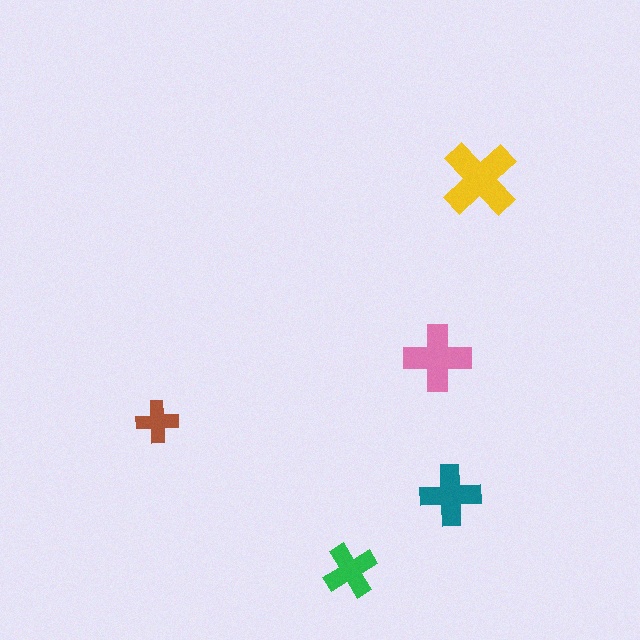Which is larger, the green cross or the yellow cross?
The yellow one.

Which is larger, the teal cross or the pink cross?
The pink one.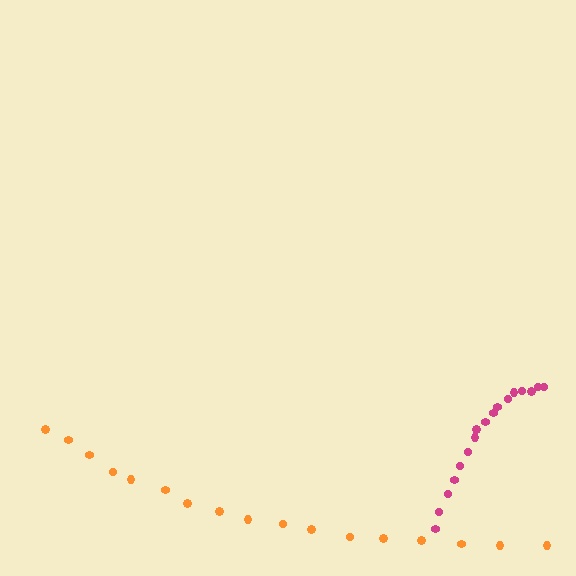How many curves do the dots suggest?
There are 2 distinct paths.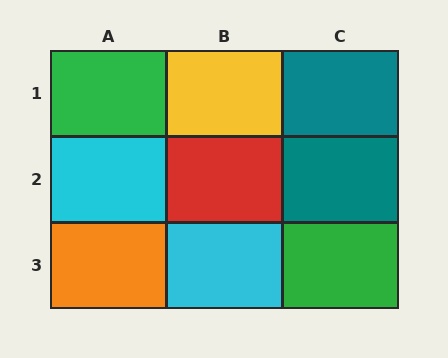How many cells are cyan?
2 cells are cyan.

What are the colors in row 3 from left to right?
Orange, cyan, green.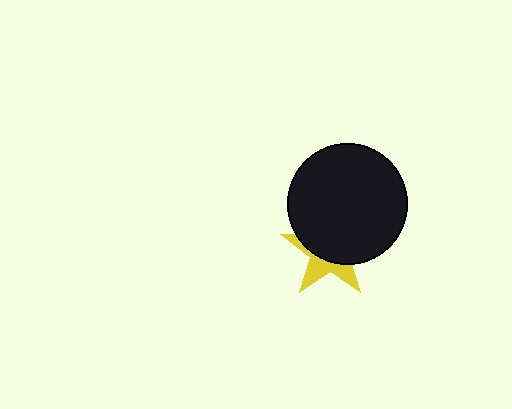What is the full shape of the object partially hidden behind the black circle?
The partially hidden object is a yellow star.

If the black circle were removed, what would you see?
You would see the complete yellow star.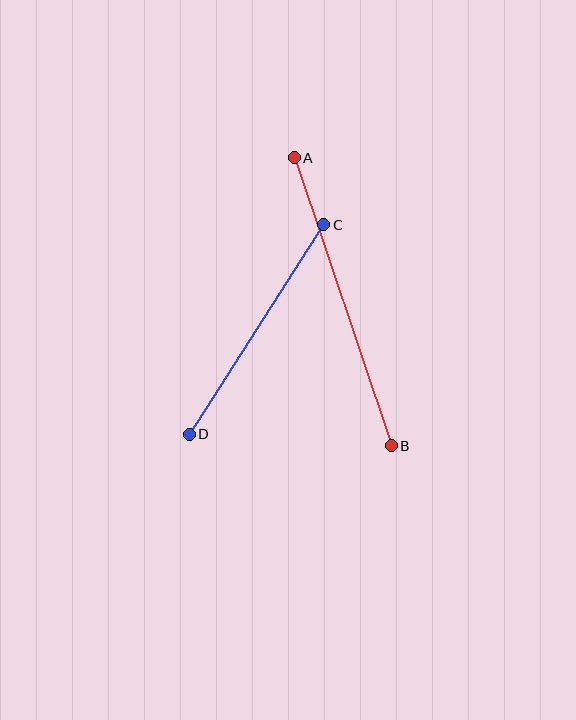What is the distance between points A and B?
The distance is approximately 304 pixels.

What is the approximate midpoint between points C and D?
The midpoint is at approximately (257, 329) pixels.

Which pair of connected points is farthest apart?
Points A and B are farthest apart.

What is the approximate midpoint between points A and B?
The midpoint is at approximately (343, 302) pixels.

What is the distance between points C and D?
The distance is approximately 249 pixels.